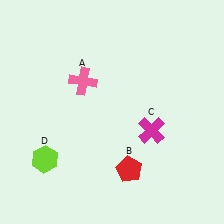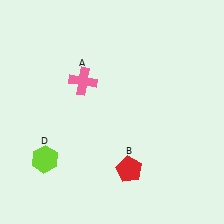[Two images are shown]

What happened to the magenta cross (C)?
The magenta cross (C) was removed in Image 2. It was in the bottom-right area of Image 1.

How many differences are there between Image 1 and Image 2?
There is 1 difference between the two images.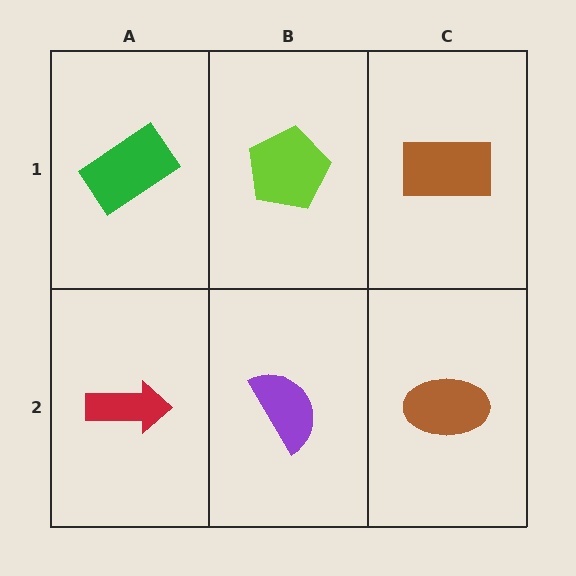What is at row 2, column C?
A brown ellipse.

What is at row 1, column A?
A green rectangle.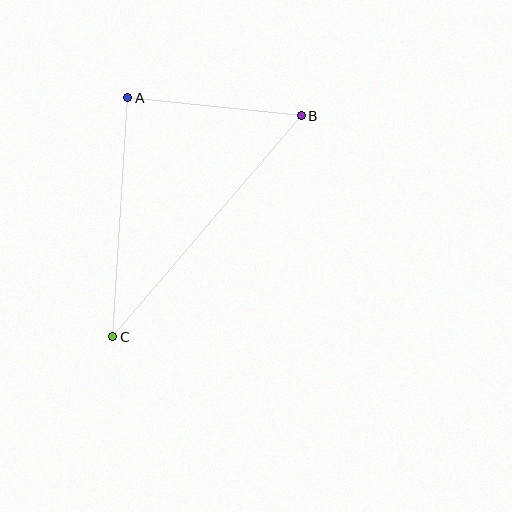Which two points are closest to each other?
Points A and B are closest to each other.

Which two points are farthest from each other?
Points B and C are farthest from each other.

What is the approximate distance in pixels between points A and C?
The distance between A and C is approximately 240 pixels.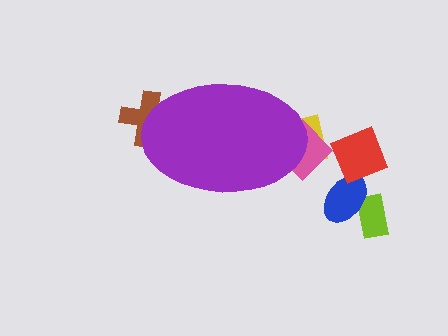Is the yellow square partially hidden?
Yes, the yellow square is partially hidden behind the purple ellipse.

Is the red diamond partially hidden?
No, the red diamond is fully visible.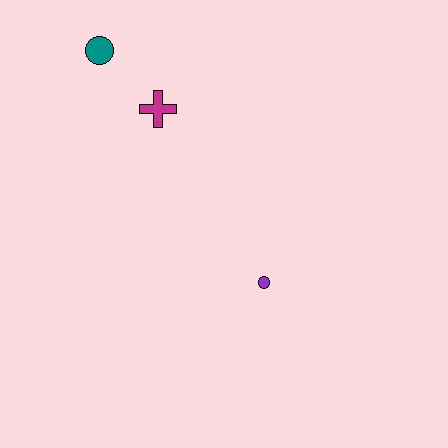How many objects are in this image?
There are 3 objects.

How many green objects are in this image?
There are no green objects.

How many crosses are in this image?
There is 1 cross.